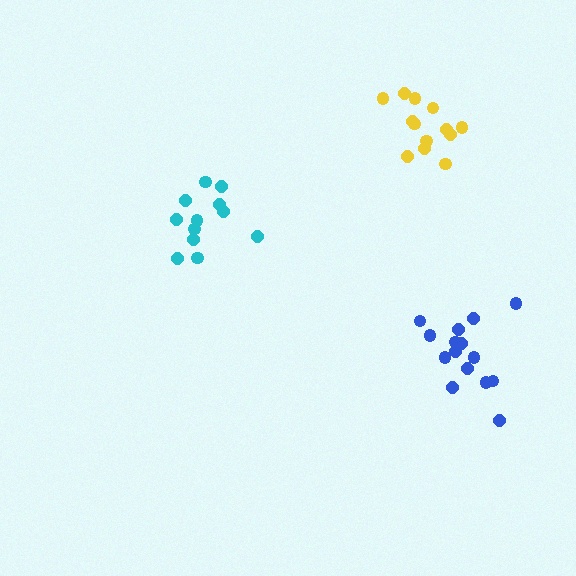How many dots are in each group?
Group 1: 15 dots, Group 2: 13 dots, Group 3: 12 dots (40 total).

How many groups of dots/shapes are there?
There are 3 groups.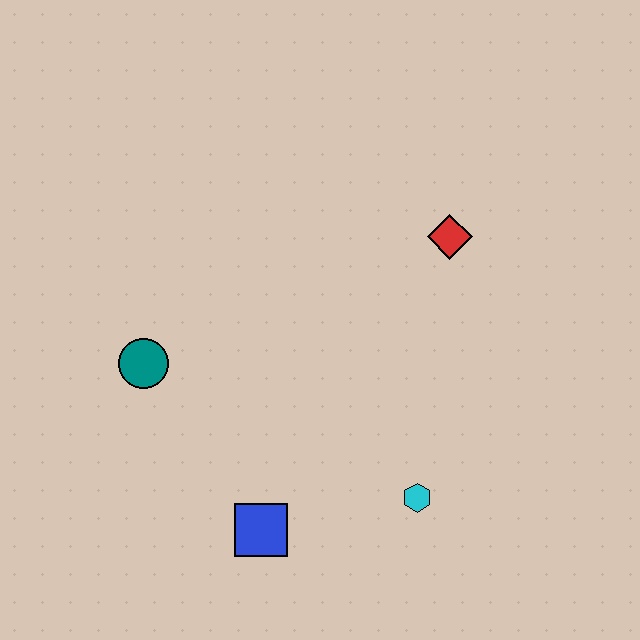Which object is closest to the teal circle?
The blue square is closest to the teal circle.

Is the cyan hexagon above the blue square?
Yes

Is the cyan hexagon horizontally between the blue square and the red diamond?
Yes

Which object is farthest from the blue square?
The red diamond is farthest from the blue square.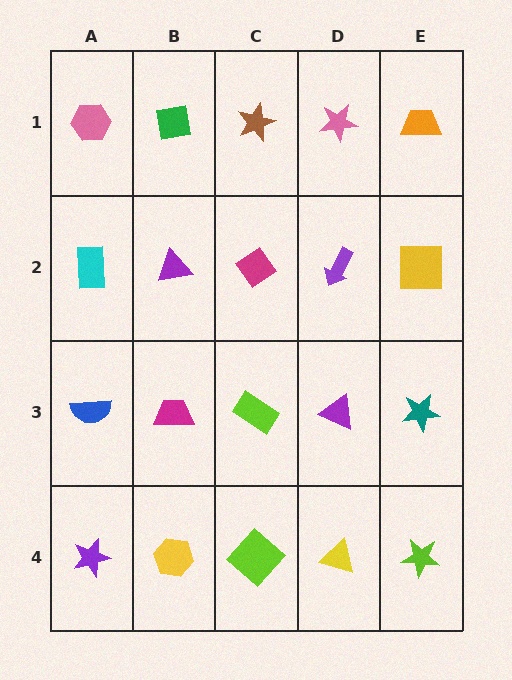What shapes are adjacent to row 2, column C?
A brown star (row 1, column C), a lime rectangle (row 3, column C), a purple triangle (row 2, column B), a purple arrow (row 2, column D).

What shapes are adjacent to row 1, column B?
A purple triangle (row 2, column B), a pink hexagon (row 1, column A), a brown star (row 1, column C).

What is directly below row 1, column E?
A yellow square.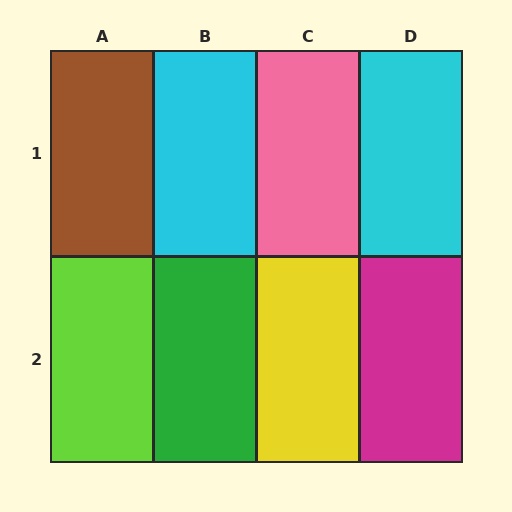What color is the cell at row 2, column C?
Yellow.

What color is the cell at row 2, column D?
Magenta.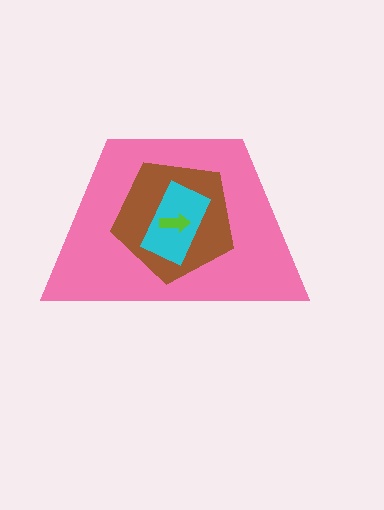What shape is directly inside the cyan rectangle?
The lime arrow.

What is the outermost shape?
The pink trapezoid.